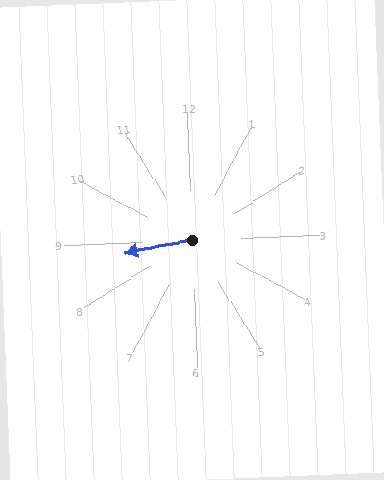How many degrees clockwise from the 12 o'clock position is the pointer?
Approximately 261 degrees.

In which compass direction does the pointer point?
West.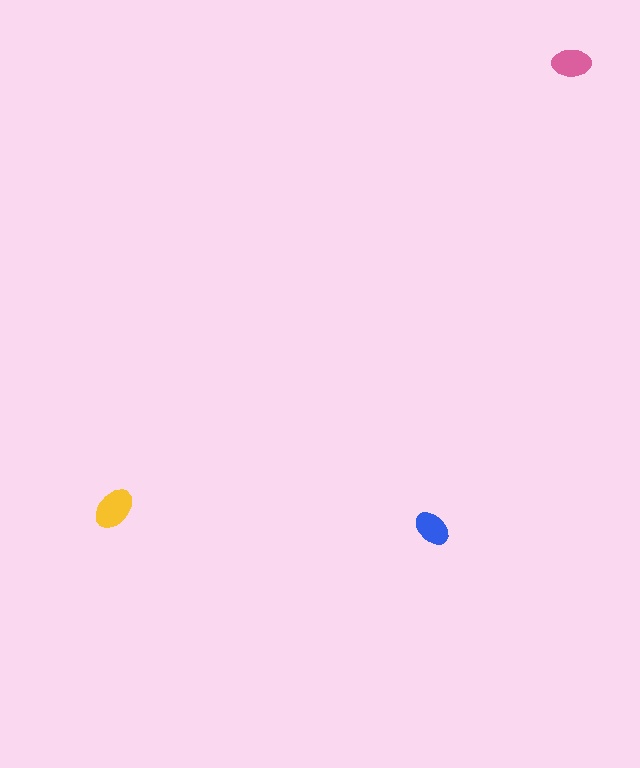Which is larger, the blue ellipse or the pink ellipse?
The pink one.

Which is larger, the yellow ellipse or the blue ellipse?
The yellow one.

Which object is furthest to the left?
The yellow ellipse is leftmost.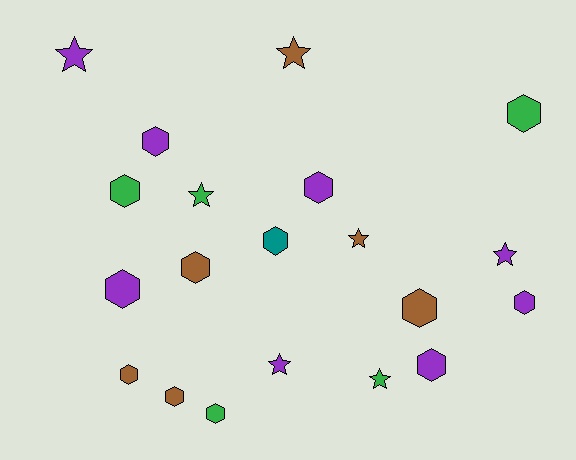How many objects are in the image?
There are 20 objects.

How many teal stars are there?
There are no teal stars.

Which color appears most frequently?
Purple, with 8 objects.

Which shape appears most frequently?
Hexagon, with 13 objects.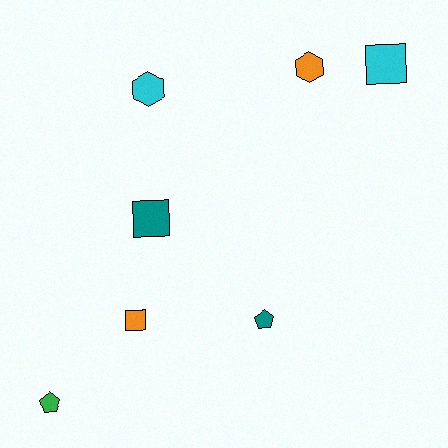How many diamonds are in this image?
There are no diamonds.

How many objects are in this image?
There are 7 objects.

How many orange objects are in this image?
There are 2 orange objects.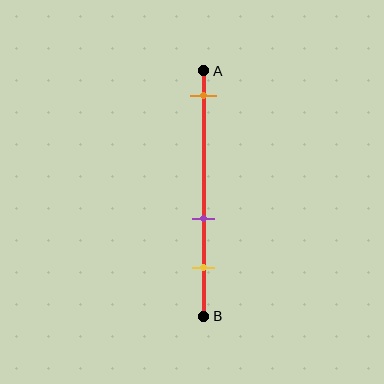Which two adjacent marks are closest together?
The purple and yellow marks are the closest adjacent pair.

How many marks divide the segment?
There are 3 marks dividing the segment.